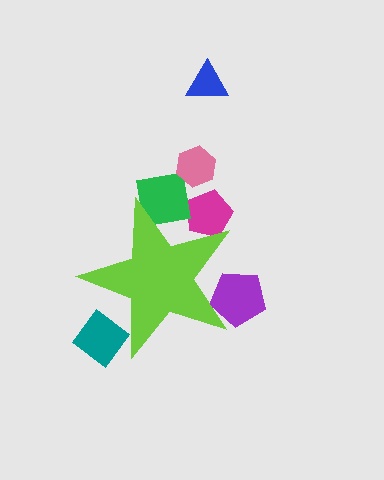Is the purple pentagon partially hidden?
Yes, the purple pentagon is partially hidden behind the lime star.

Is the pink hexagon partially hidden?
No, the pink hexagon is fully visible.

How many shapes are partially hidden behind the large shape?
4 shapes are partially hidden.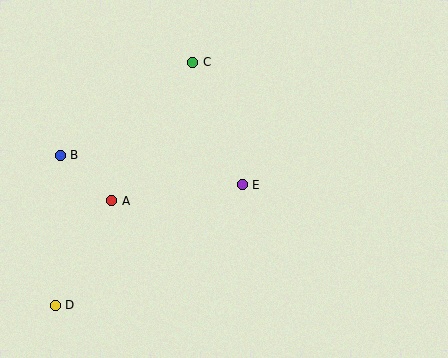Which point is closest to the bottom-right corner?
Point E is closest to the bottom-right corner.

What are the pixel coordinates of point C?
Point C is at (193, 62).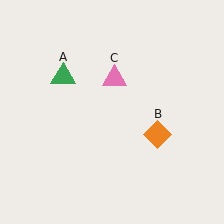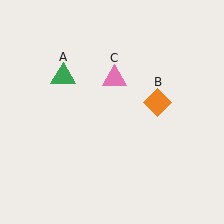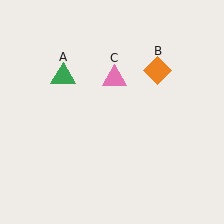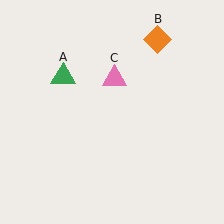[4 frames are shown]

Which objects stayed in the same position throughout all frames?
Green triangle (object A) and pink triangle (object C) remained stationary.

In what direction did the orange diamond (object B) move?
The orange diamond (object B) moved up.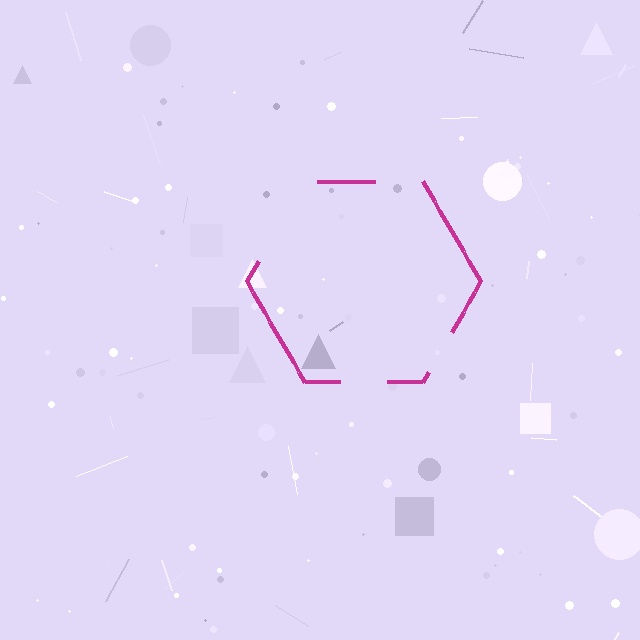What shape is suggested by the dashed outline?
The dashed outline suggests a hexagon.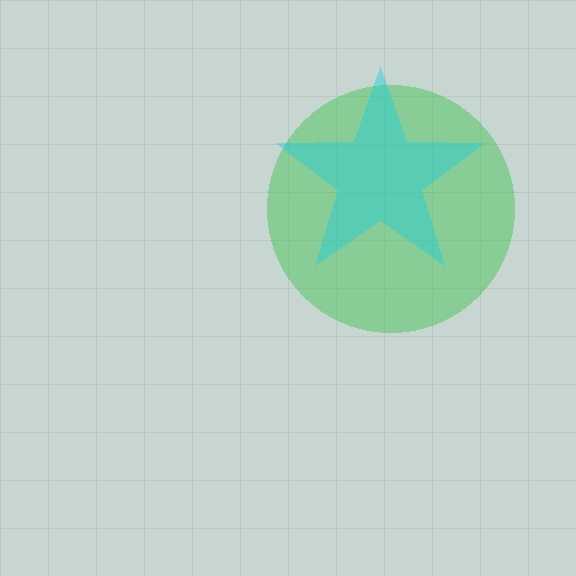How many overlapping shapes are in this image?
There are 2 overlapping shapes in the image.